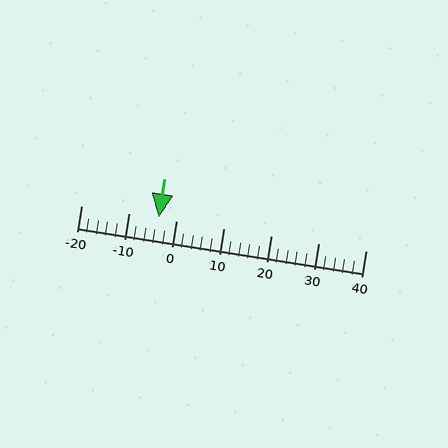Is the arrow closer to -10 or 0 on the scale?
The arrow is closer to 0.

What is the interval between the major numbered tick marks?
The major tick marks are spaced 10 units apart.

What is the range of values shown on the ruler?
The ruler shows values from -20 to 40.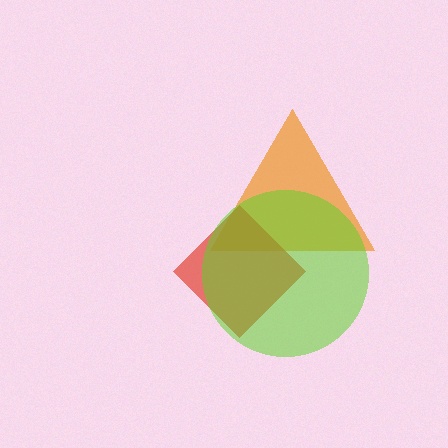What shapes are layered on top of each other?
The layered shapes are: an orange triangle, a red diamond, a lime circle.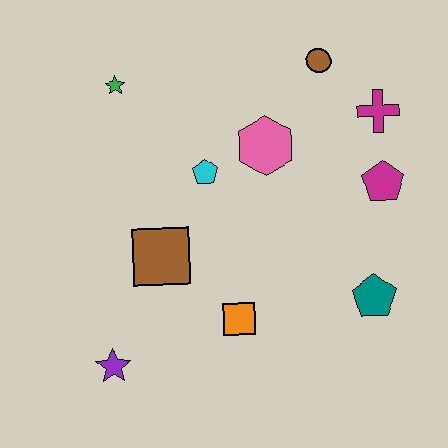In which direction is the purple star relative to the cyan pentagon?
The purple star is below the cyan pentagon.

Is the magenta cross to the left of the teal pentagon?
No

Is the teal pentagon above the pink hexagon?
No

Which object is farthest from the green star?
The teal pentagon is farthest from the green star.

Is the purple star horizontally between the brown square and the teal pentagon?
No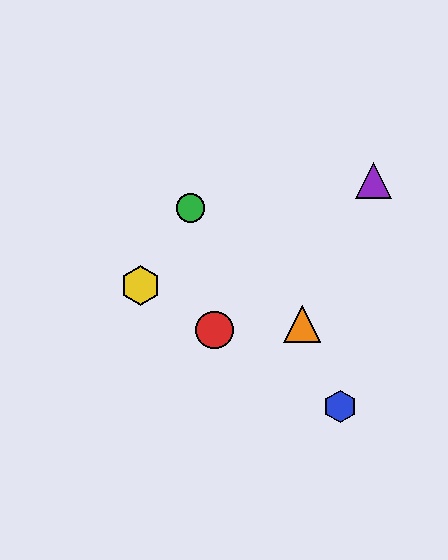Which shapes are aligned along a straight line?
The red circle, the blue hexagon, the yellow hexagon are aligned along a straight line.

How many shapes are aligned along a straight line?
3 shapes (the red circle, the blue hexagon, the yellow hexagon) are aligned along a straight line.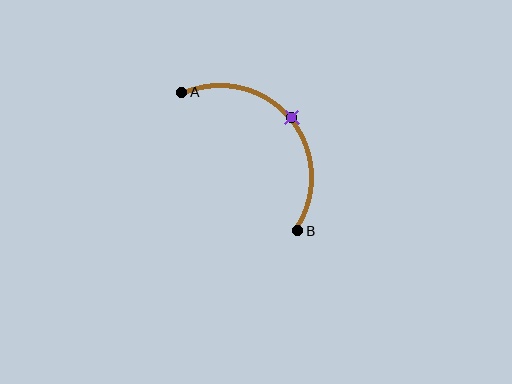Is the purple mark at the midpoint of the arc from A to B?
Yes. The purple mark lies on the arc at equal arc-length from both A and B — it is the arc midpoint.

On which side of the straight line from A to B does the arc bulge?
The arc bulges above and to the right of the straight line connecting A and B.